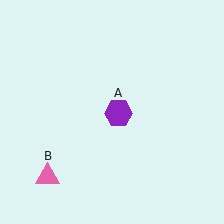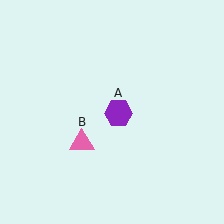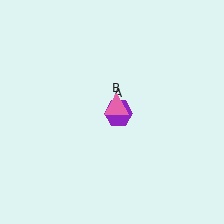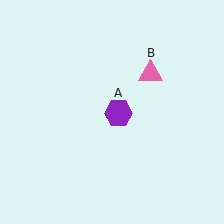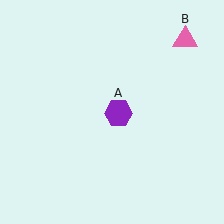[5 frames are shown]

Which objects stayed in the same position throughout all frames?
Purple hexagon (object A) remained stationary.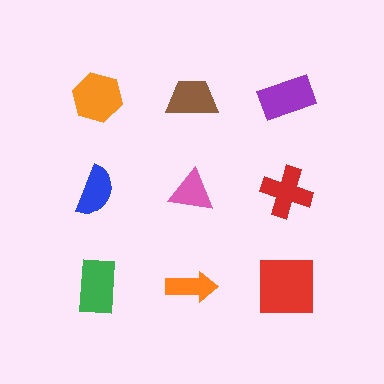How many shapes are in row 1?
3 shapes.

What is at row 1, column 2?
A brown trapezoid.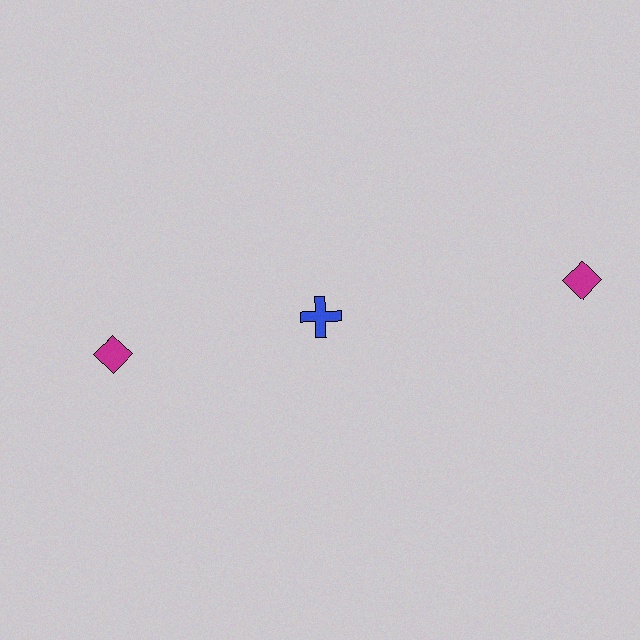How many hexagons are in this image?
There are no hexagons.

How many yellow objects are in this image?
There are no yellow objects.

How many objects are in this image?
There are 3 objects.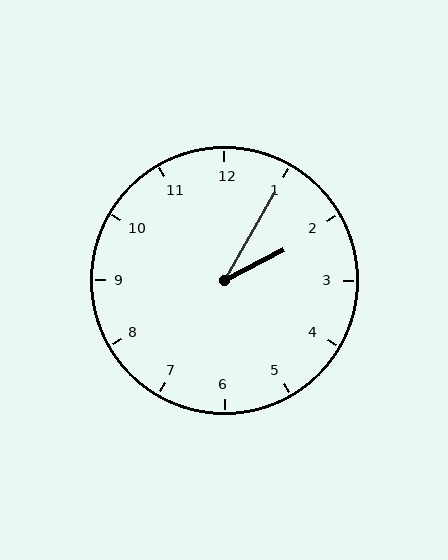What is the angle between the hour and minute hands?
Approximately 32 degrees.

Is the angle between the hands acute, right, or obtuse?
It is acute.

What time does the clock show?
2:05.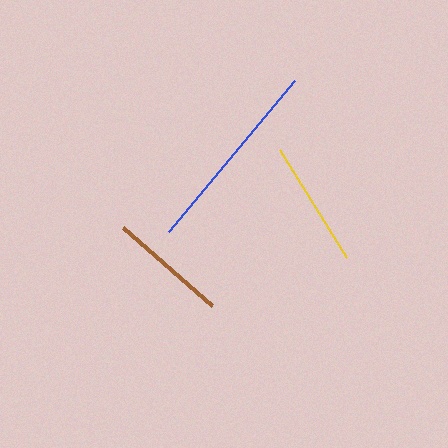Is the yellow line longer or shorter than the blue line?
The blue line is longer than the yellow line.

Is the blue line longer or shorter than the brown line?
The blue line is longer than the brown line.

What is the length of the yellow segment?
The yellow segment is approximately 127 pixels long.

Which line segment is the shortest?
The brown line is the shortest at approximately 119 pixels.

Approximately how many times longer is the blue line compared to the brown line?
The blue line is approximately 1.7 times the length of the brown line.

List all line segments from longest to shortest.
From longest to shortest: blue, yellow, brown.